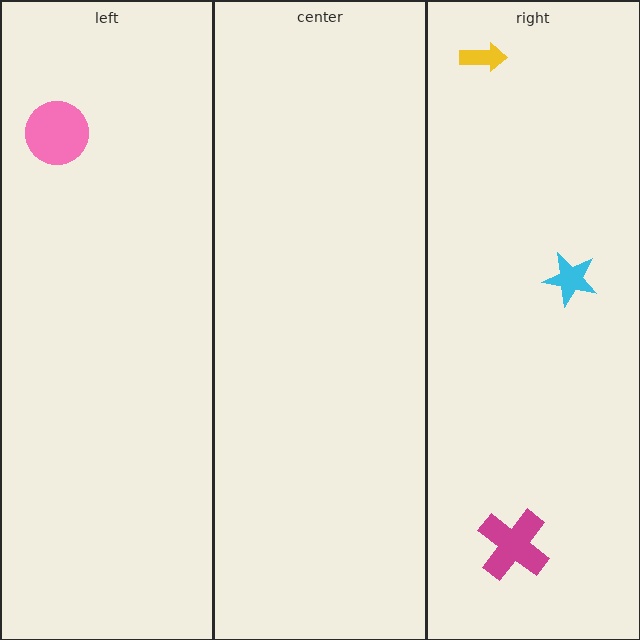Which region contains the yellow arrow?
The right region.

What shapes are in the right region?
The yellow arrow, the cyan star, the magenta cross.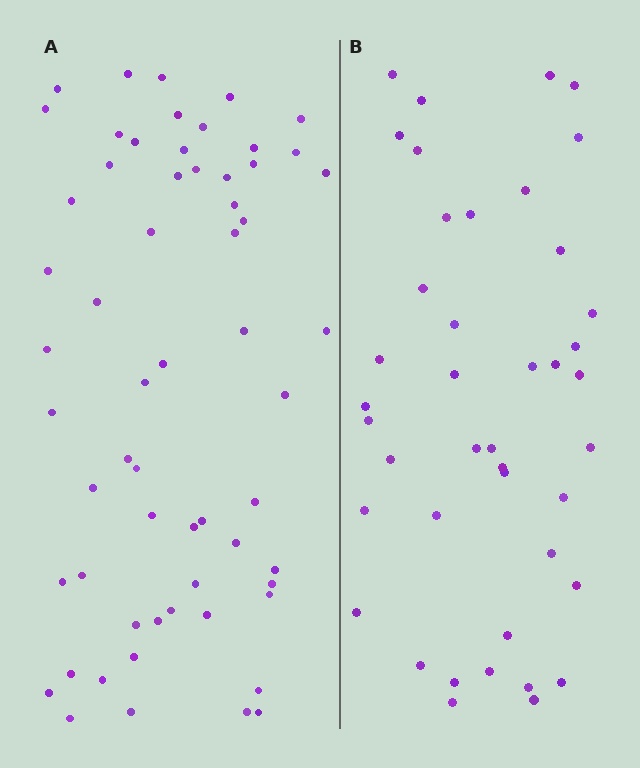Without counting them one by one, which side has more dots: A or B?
Region A (the left region) has more dots.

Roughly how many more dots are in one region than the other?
Region A has approximately 20 more dots than region B.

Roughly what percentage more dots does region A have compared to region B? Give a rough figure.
About 45% more.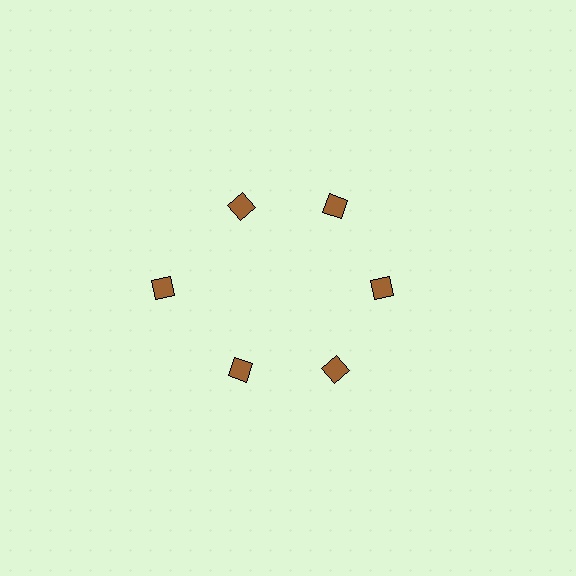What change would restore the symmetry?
The symmetry would be restored by moving it inward, back onto the ring so that all 6 diamonds sit at equal angles and equal distance from the center.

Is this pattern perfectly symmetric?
No. The 6 brown diamonds are arranged in a ring, but one element near the 9 o'clock position is pushed outward from the center, breaking the 6-fold rotational symmetry.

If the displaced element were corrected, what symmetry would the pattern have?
It would have 6-fold rotational symmetry — the pattern would map onto itself every 60 degrees.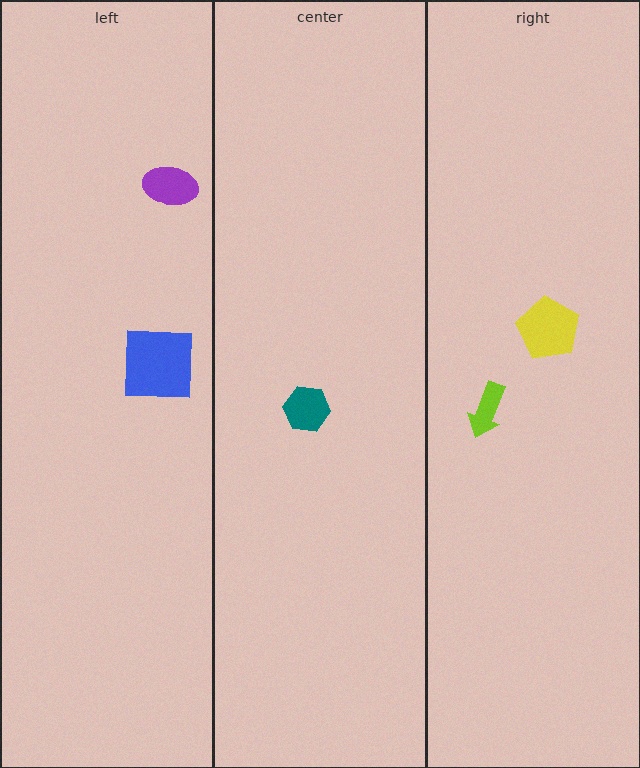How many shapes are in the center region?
1.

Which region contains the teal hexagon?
The center region.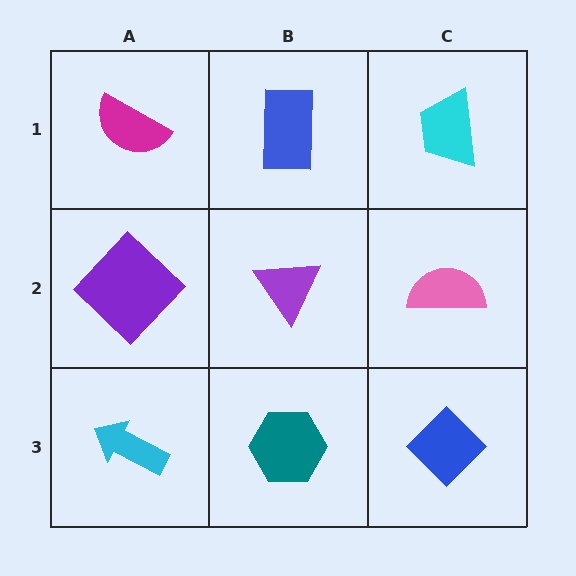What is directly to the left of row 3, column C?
A teal hexagon.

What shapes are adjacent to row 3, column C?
A pink semicircle (row 2, column C), a teal hexagon (row 3, column B).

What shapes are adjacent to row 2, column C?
A cyan trapezoid (row 1, column C), a blue diamond (row 3, column C), a purple triangle (row 2, column B).